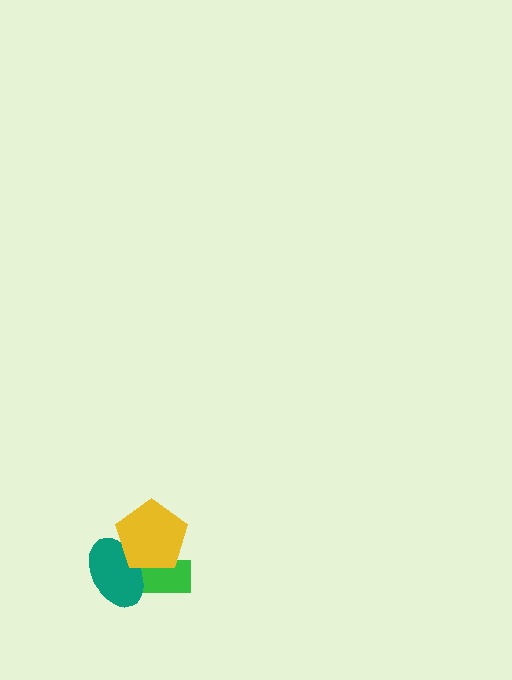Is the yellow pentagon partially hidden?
No, no other shape covers it.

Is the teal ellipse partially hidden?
Yes, it is partially covered by another shape.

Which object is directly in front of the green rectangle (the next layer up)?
The teal ellipse is directly in front of the green rectangle.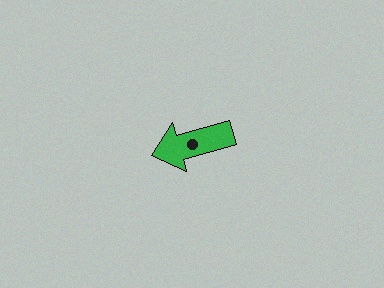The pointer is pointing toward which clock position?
Roughly 8 o'clock.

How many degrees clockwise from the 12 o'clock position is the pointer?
Approximately 254 degrees.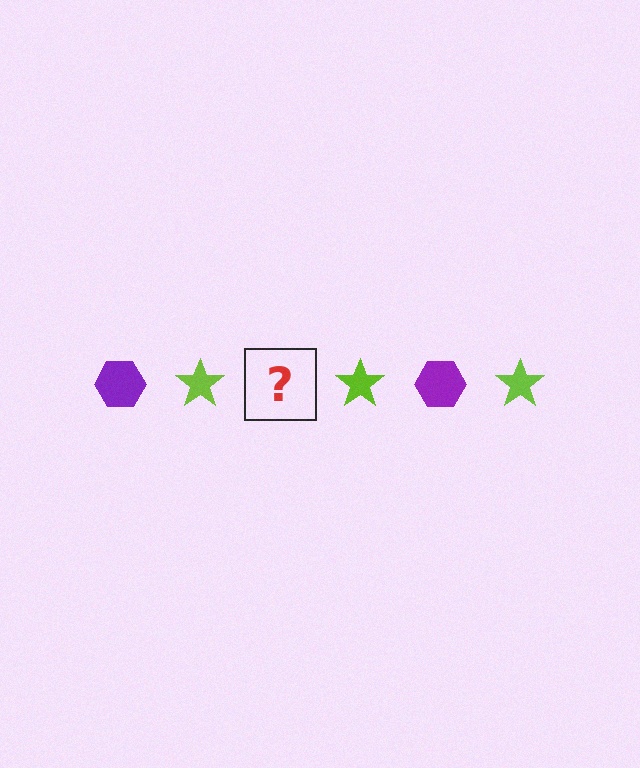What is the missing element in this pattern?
The missing element is a purple hexagon.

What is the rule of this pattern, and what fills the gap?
The rule is that the pattern alternates between purple hexagon and lime star. The gap should be filled with a purple hexagon.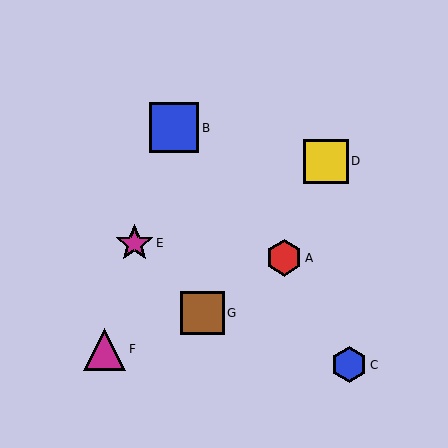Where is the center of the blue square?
The center of the blue square is at (174, 128).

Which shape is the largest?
The blue square (labeled B) is the largest.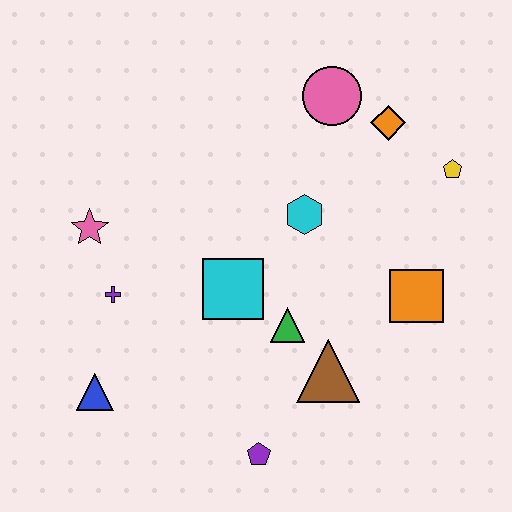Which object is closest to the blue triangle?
The purple cross is closest to the blue triangle.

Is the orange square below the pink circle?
Yes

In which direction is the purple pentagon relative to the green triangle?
The purple pentagon is below the green triangle.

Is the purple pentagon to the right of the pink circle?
No